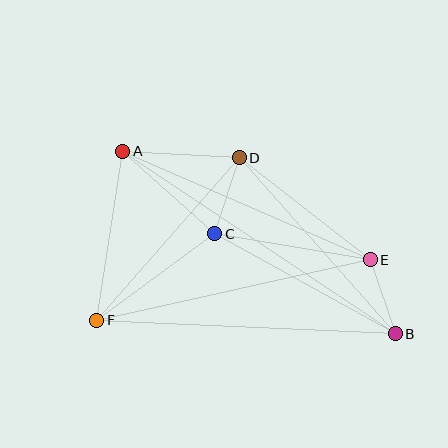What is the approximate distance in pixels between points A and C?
The distance between A and C is approximately 124 pixels.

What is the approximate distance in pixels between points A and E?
The distance between A and E is approximately 270 pixels.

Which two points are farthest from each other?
Points A and B are farthest from each other.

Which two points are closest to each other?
Points B and E are closest to each other.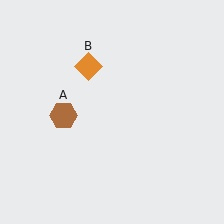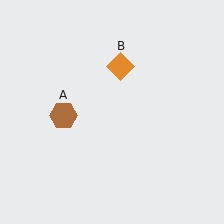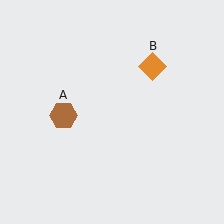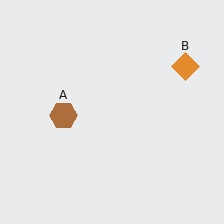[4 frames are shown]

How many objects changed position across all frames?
1 object changed position: orange diamond (object B).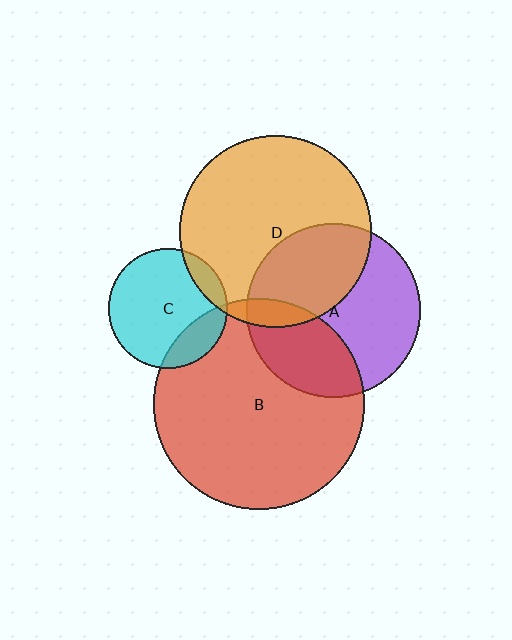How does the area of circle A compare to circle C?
Approximately 2.1 times.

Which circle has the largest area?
Circle B (red).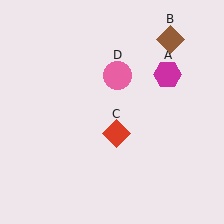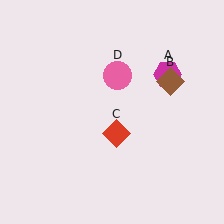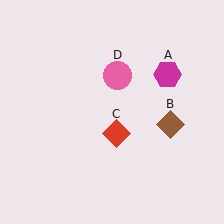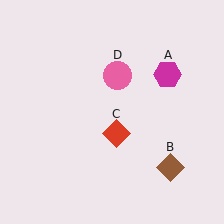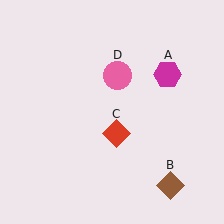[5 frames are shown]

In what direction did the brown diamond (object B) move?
The brown diamond (object B) moved down.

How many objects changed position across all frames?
1 object changed position: brown diamond (object B).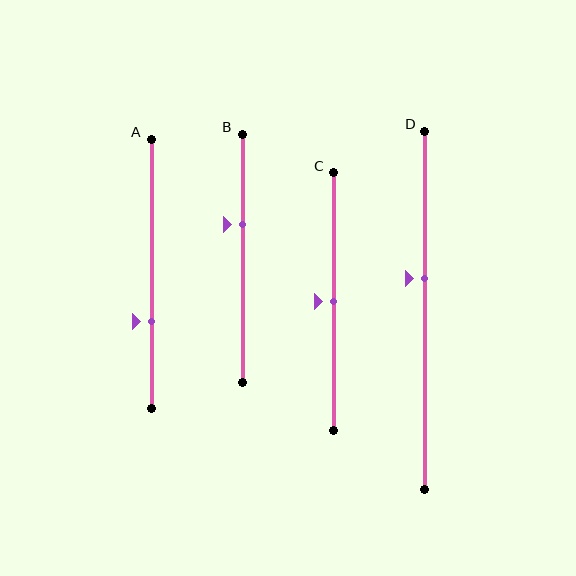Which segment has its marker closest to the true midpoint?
Segment C has its marker closest to the true midpoint.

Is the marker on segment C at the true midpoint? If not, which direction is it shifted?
Yes, the marker on segment C is at the true midpoint.